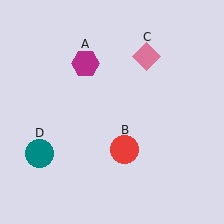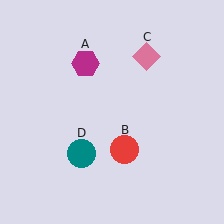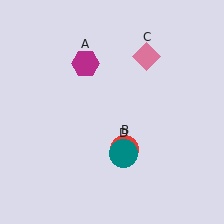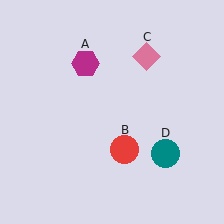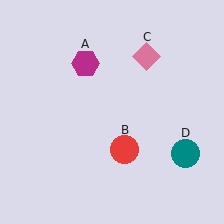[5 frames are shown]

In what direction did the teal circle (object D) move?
The teal circle (object D) moved right.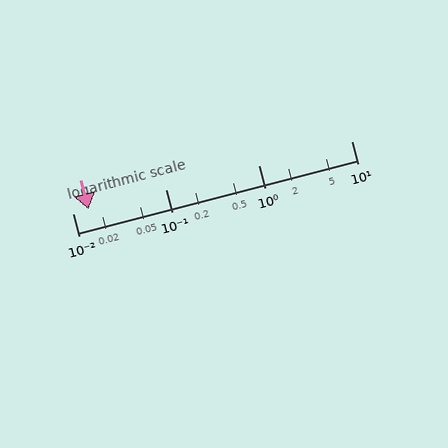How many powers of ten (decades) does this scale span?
The scale spans 3 decades, from 0.01 to 10.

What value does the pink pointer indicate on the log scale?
The pointer indicates approximately 0.015.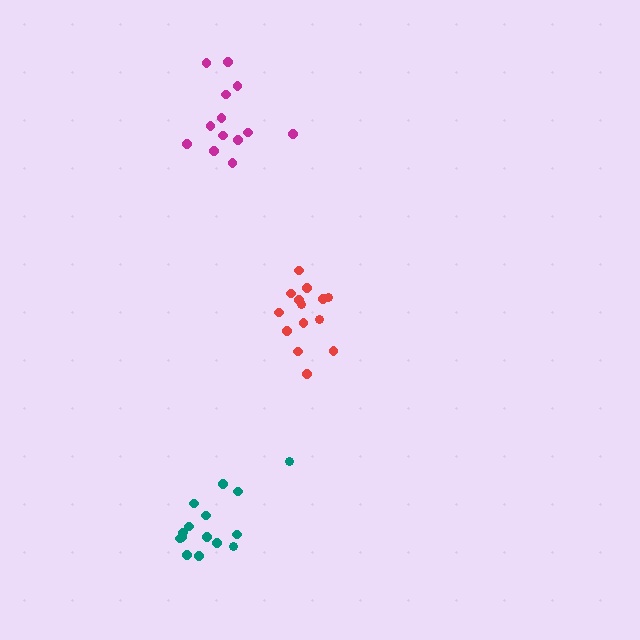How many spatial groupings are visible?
There are 3 spatial groupings.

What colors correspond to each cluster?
The clusters are colored: teal, magenta, red.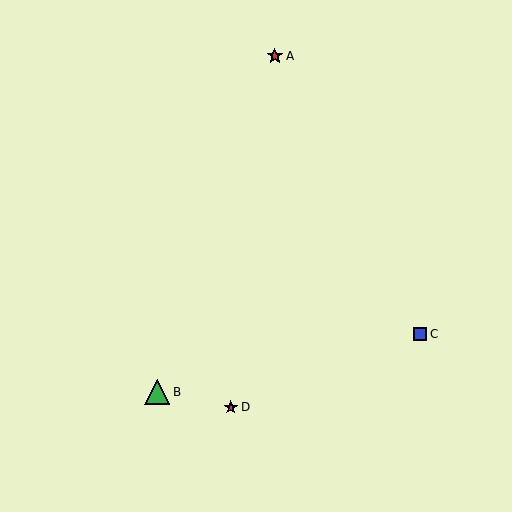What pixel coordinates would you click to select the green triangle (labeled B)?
Click at (157, 392) to select the green triangle B.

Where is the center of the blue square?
The center of the blue square is at (420, 334).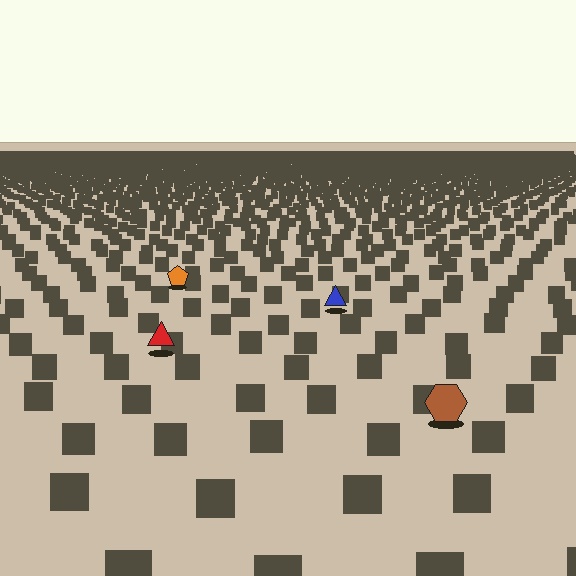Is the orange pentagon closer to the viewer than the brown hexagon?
No. The brown hexagon is closer — you can tell from the texture gradient: the ground texture is coarser near it.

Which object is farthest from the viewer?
The orange pentagon is farthest from the viewer. It appears smaller and the ground texture around it is denser.